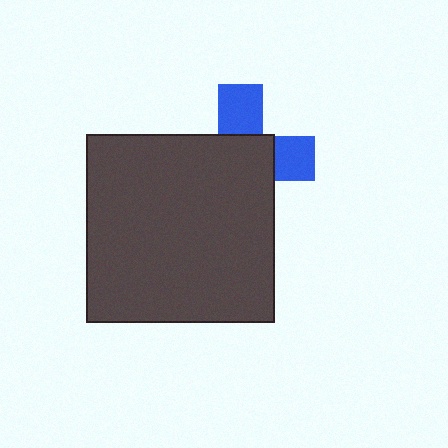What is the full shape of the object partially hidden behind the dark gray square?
The partially hidden object is a blue cross.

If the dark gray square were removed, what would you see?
You would see the complete blue cross.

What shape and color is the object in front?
The object in front is a dark gray square.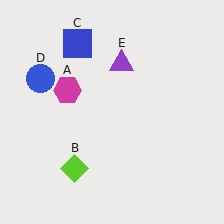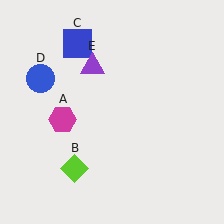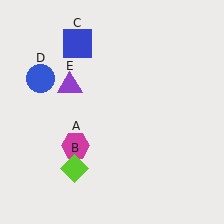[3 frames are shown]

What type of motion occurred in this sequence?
The magenta hexagon (object A), purple triangle (object E) rotated counterclockwise around the center of the scene.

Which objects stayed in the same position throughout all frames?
Lime diamond (object B) and blue square (object C) and blue circle (object D) remained stationary.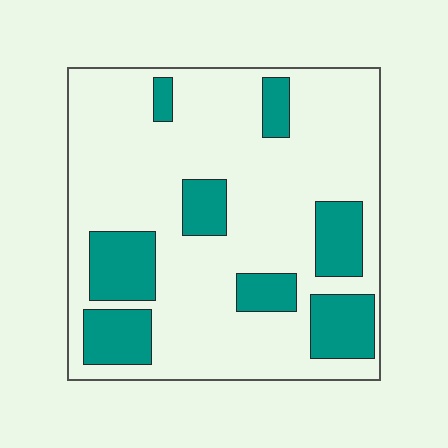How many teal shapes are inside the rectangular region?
8.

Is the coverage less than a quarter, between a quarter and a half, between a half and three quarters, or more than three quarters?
Less than a quarter.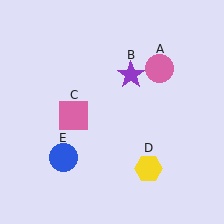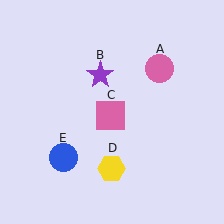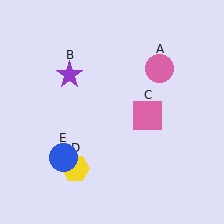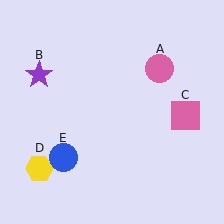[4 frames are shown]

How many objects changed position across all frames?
3 objects changed position: purple star (object B), pink square (object C), yellow hexagon (object D).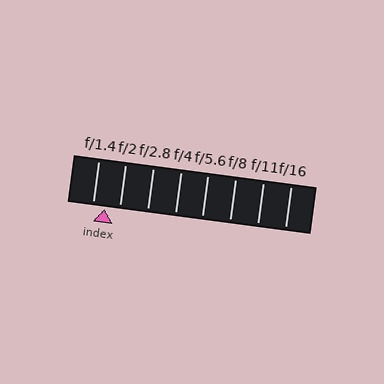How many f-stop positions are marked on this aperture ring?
There are 8 f-stop positions marked.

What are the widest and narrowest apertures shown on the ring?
The widest aperture shown is f/1.4 and the narrowest is f/16.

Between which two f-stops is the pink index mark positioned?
The index mark is between f/1.4 and f/2.